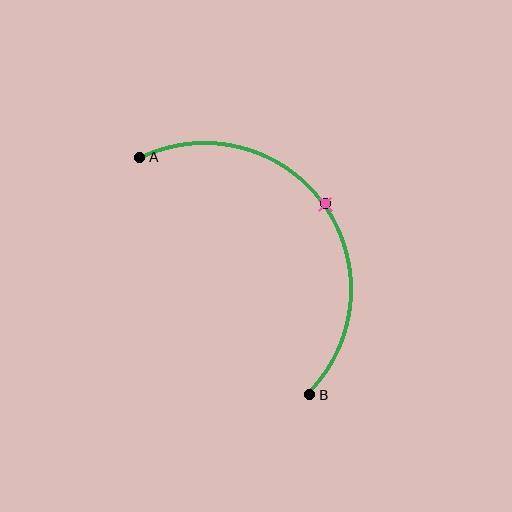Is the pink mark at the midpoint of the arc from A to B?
Yes. The pink mark lies on the arc at equal arc-length from both A and B — it is the arc midpoint.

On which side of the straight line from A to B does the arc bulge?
The arc bulges above and to the right of the straight line connecting A and B.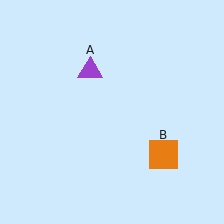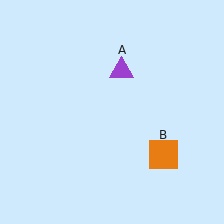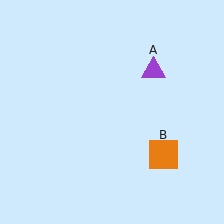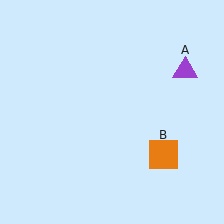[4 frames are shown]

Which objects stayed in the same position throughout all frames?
Orange square (object B) remained stationary.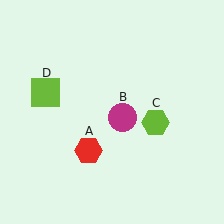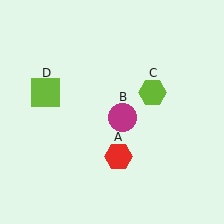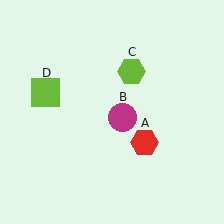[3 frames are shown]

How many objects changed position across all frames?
2 objects changed position: red hexagon (object A), lime hexagon (object C).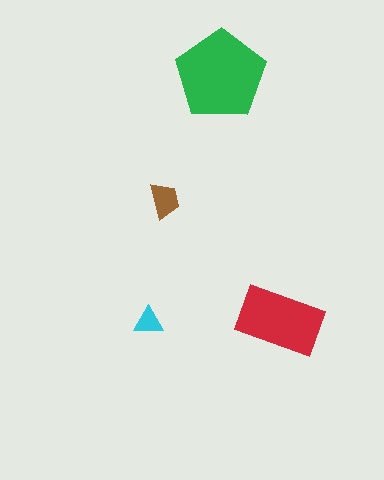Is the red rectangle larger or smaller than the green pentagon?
Smaller.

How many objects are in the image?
There are 4 objects in the image.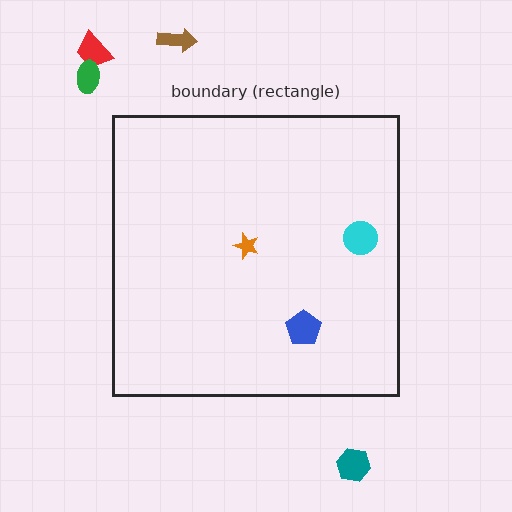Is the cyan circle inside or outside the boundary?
Inside.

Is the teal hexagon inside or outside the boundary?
Outside.